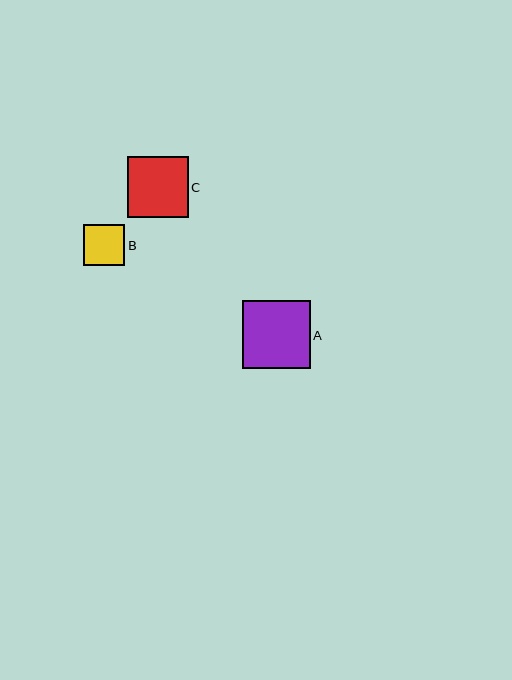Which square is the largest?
Square A is the largest with a size of approximately 68 pixels.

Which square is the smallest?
Square B is the smallest with a size of approximately 41 pixels.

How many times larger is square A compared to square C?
Square A is approximately 1.1 times the size of square C.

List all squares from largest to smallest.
From largest to smallest: A, C, B.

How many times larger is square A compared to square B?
Square A is approximately 1.7 times the size of square B.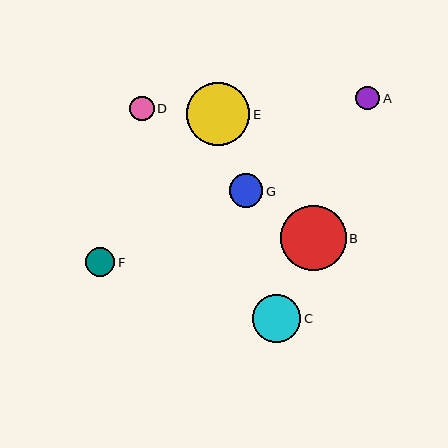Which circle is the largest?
Circle B is the largest with a size of approximately 66 pixels.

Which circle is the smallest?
Circle A is the smallest with a size of approximately 24 pixels.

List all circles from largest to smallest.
From largest to smallest: B, E, C, G, F, D, A.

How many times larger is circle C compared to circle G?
Circle C is approximately 1.4 times the size of circle G.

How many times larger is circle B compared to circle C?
Circle B is approximately 1.4 times the size of circle C.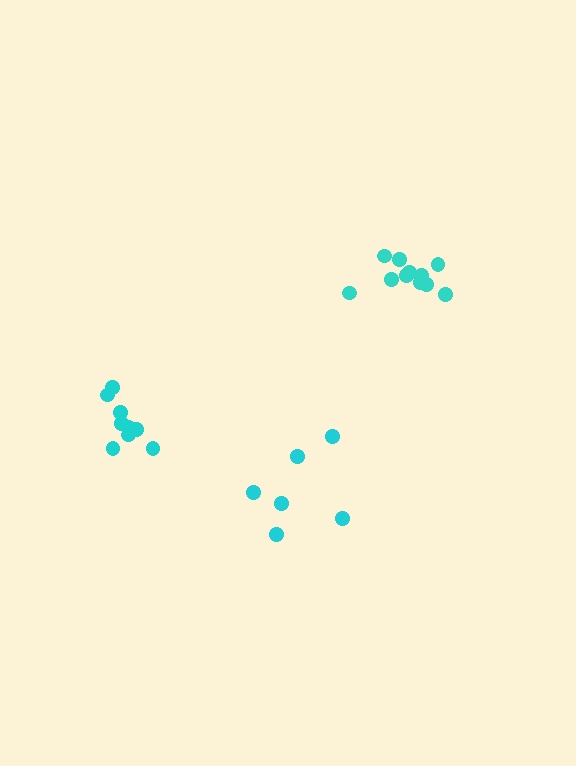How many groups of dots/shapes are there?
There are 3 groups.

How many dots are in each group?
Group 1: 11 dots, Group 2: 6 dots, Group 3: 9 dots (26 total).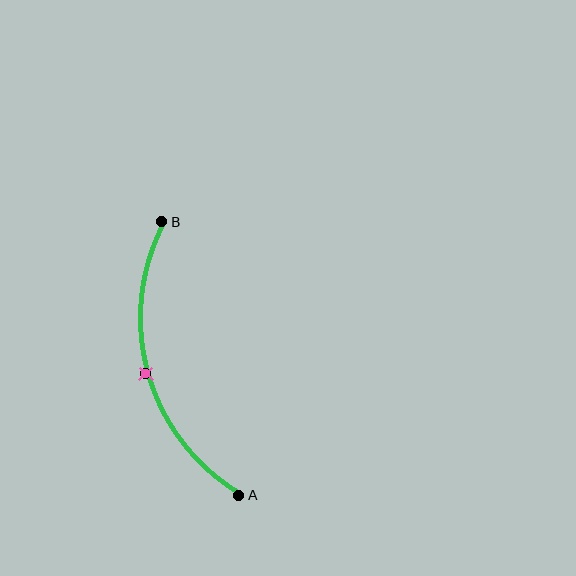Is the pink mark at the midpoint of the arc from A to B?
Yes. The pink mark lies on the arc at equal arc-length from both A and B — it is the arc midpoint.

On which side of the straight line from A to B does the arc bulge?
The arc bulges to the left of the straight line connecting A and B.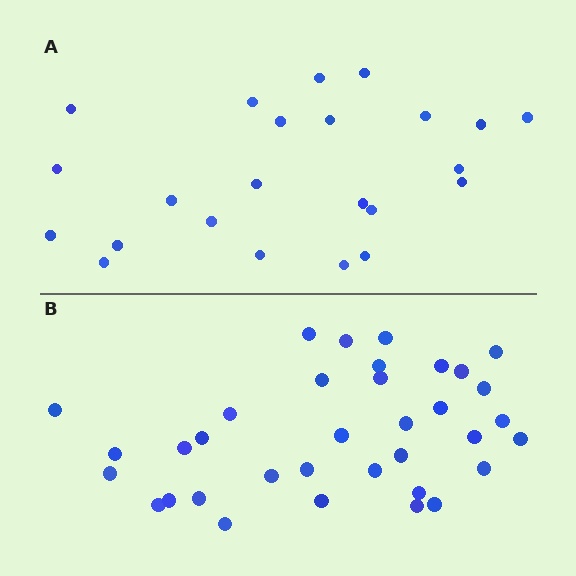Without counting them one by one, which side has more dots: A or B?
Region B (the bottom region) has more dots.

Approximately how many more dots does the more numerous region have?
Region B has roughly 12 or so more dots than region A.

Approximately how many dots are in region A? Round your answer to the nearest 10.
About 20 dots. (The exact count is 23, which rounds to 20.)